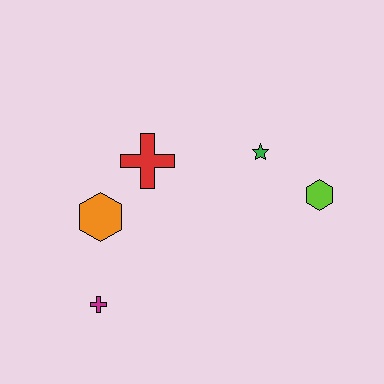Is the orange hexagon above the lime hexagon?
No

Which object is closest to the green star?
The lime hexagon is closest to the green star.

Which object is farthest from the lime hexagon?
The magenta cross is farthest from the lime hexagon.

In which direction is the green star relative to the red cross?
The green star is to the right of the red cross.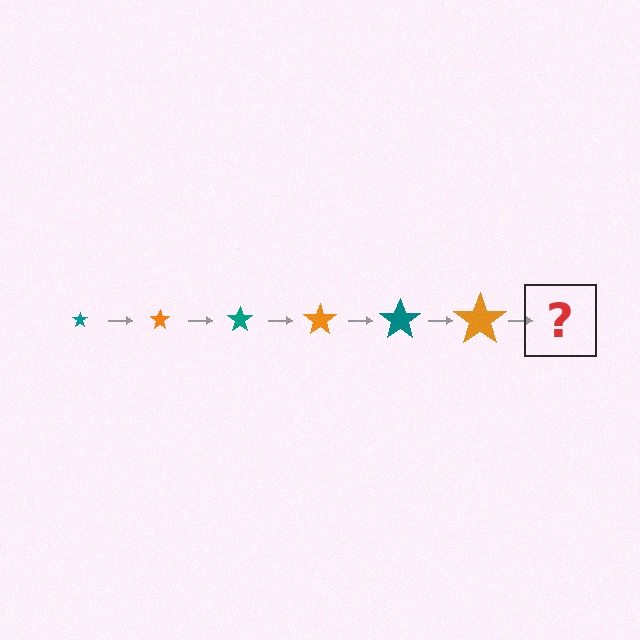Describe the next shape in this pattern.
It should be a teal star, larger than the previous one.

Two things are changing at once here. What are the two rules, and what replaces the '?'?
The two rules are that the star grows larger each step and the color cycles through teal and orange. The '?' should be a teal star, larger than the previous one.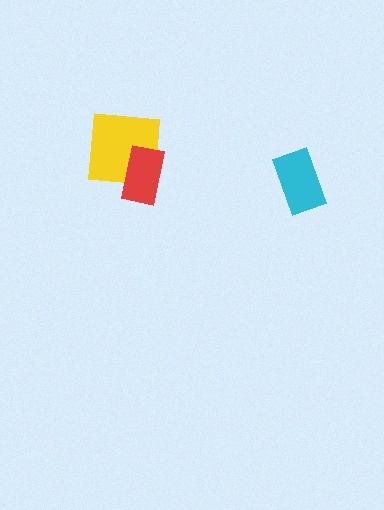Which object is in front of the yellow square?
The red rectangle is in front of the yellow square.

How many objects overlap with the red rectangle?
1 object overlaps with the red rectangle.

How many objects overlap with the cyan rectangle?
0 objects overlap with the cyan rectangle.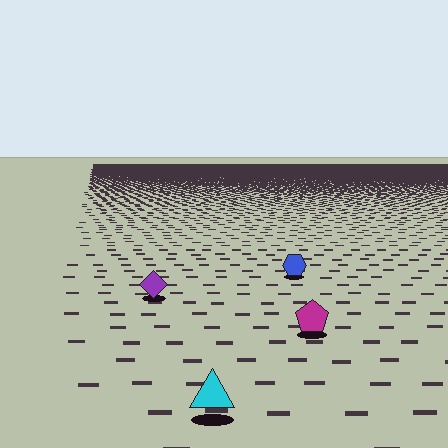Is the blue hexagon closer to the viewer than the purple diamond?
No. The purple diamond is closer — you can tell from the texture gradient: the ground texture is coarser near it.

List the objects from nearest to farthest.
From nearest to farthest: the cyan triangle, the magenta pentagon, the purple diamond, the blue hexagon.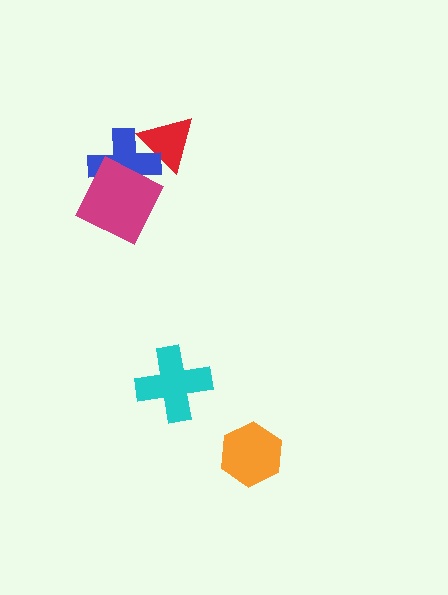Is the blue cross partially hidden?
Yes, it is partially covered by another shape.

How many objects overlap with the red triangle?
1 object overlaps with the red triangle.